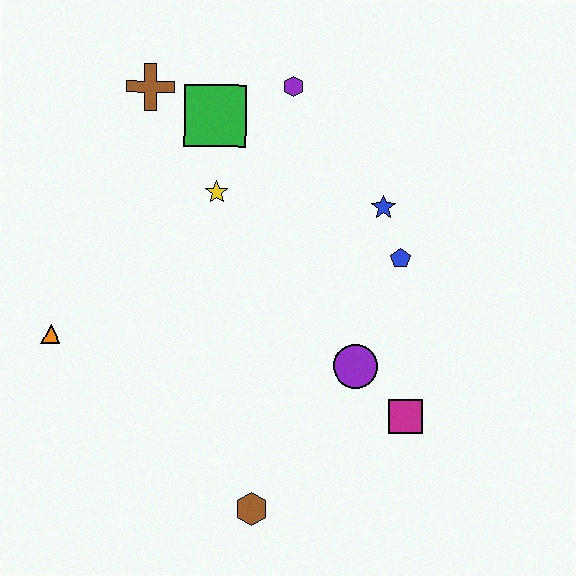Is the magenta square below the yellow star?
Yes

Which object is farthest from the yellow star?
The brown hexagon is farthest from the yellow star.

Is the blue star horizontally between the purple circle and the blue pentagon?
Yes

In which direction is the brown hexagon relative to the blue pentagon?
The brown hexagon is below the blue pentagon.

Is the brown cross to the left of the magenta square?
Yes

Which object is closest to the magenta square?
The purple circle is closest to the magenta square.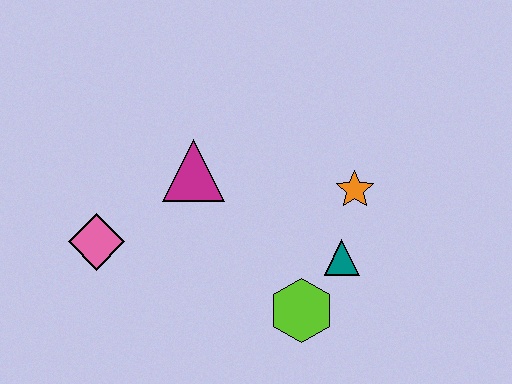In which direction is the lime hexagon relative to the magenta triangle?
The lime hexagon is below the magenta triangle.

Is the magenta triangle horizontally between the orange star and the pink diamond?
Yes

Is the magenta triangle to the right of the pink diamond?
Yes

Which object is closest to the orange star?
The teal triangle is closest to the orange star.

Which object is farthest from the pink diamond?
The orange star is farthest from the pink diamond.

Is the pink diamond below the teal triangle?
No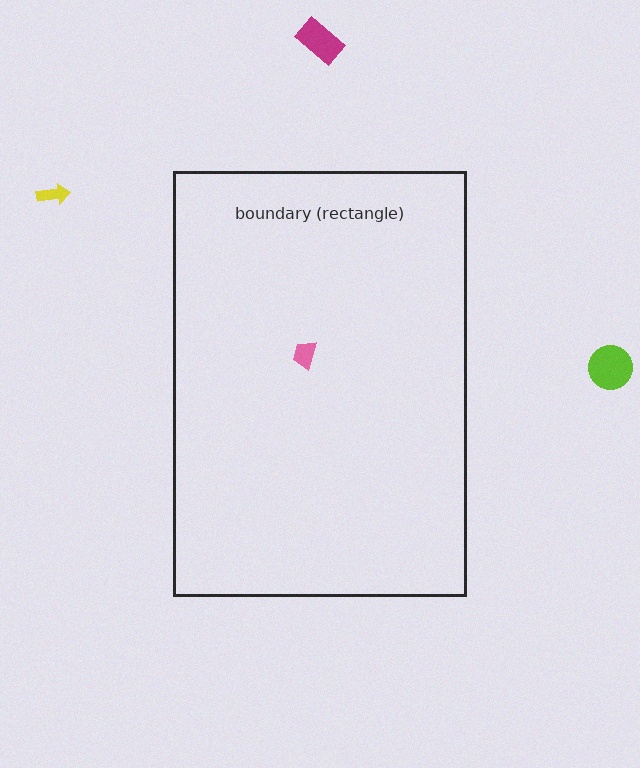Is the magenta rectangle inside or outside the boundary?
Outside.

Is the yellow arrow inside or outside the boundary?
Outside.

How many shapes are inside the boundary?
1 inside, 3 outside.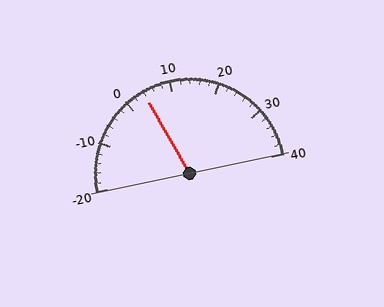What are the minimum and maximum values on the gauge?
The gauge ranges from -20 to 40.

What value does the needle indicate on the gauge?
The needle indicates approximately 4.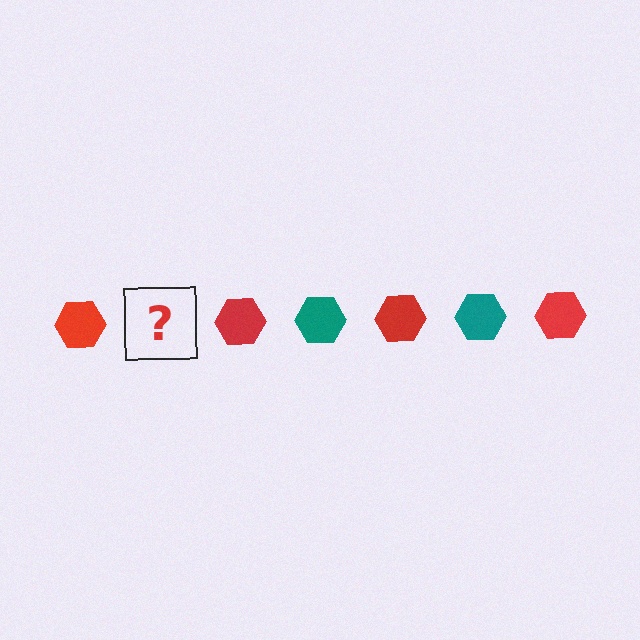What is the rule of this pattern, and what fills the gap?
The rule is that the pattern cycles through red, teal hexagons. The gap should be filled with a teal hexagon.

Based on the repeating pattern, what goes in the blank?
The blank should be a teal hexagon.